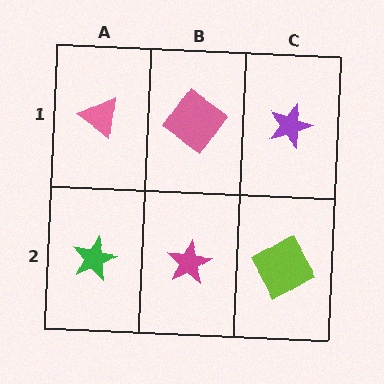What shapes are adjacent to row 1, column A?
A green star (row 2, column A), a pink diamond (row 1, column B).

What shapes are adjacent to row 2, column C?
A purple star (row 1, column C), a magenta star (row 2, column B).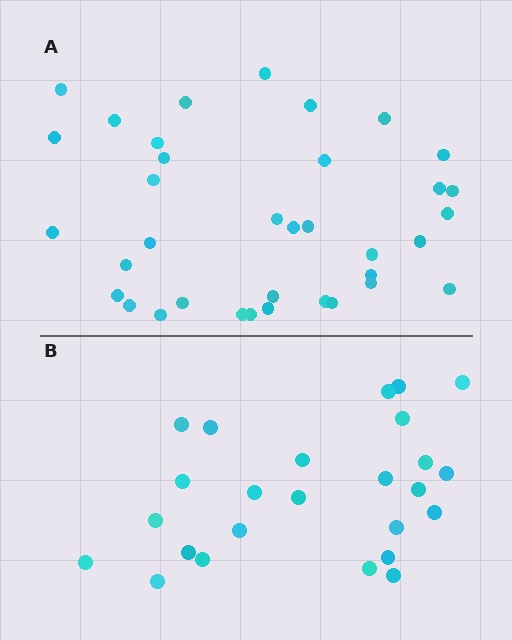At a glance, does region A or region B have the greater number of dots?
Region A (the top region) has more dots.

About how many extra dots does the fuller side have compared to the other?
Region A has roughly 12 or so more dots than region B.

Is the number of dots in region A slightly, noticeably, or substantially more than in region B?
Region A has noticeably more, but not dramatically so. The ratio is roughly 1.4 to 1.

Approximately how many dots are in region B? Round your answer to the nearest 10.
About 20 dots. (The exact count is 25, which rounds to 20.)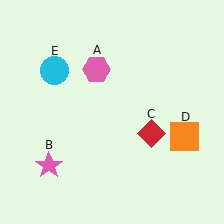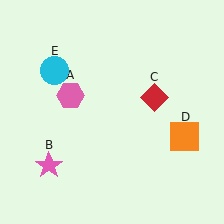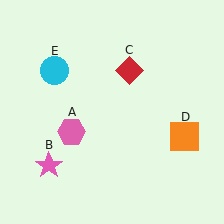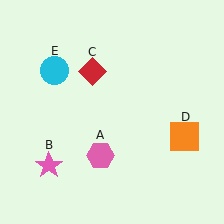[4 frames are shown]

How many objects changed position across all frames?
2 objects changed position: pink hexagon (object A), red diamond (object C).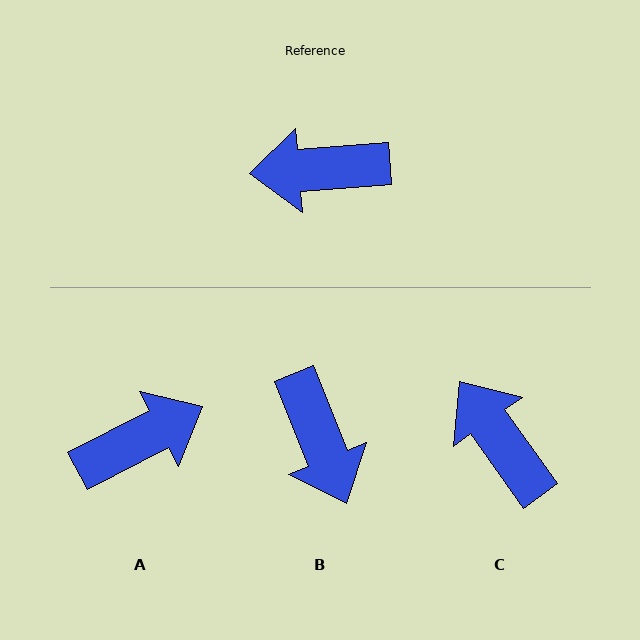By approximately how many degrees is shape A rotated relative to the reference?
Approximately 157 degrees clockwise.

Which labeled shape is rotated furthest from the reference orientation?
A, about 157 degrees away.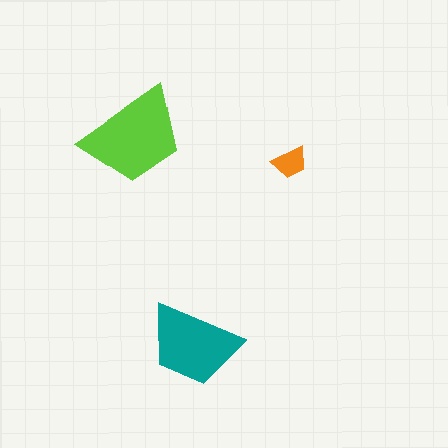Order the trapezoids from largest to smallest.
the lime one, the teal one, the orange one.